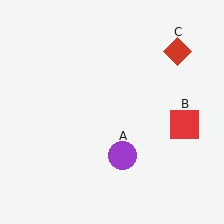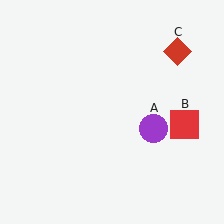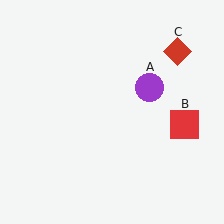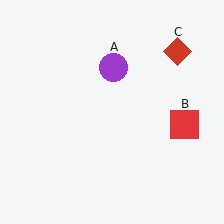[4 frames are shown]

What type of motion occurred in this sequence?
The purple circle (object A) rotated counterclockwise around the center of the scene.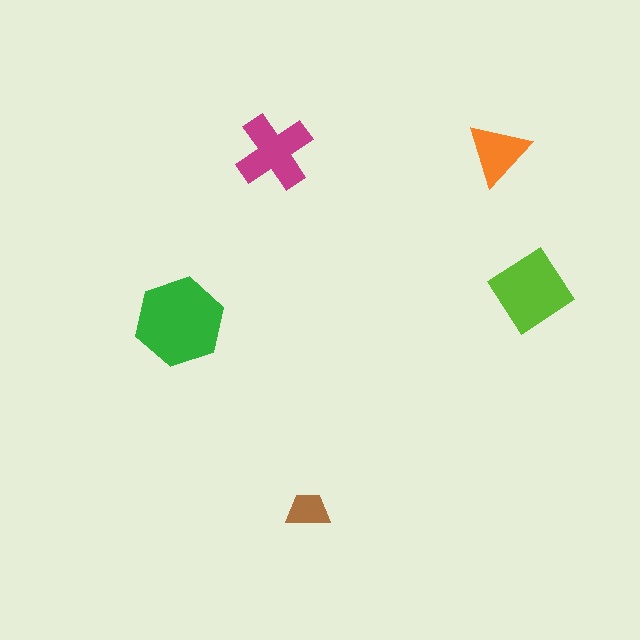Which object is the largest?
The green hexagon.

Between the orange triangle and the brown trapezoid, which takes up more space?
The orange triangle.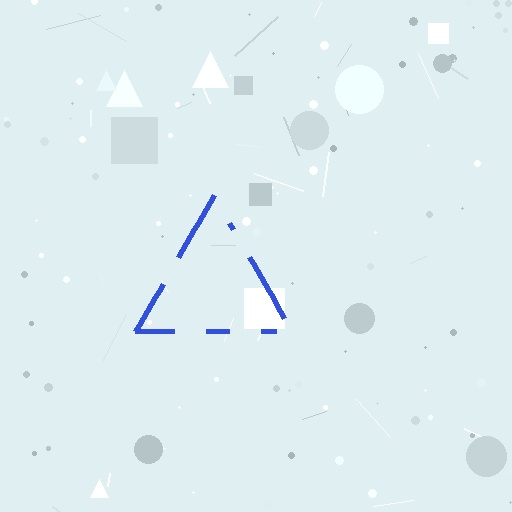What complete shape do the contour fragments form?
The contour fragments form a triangle.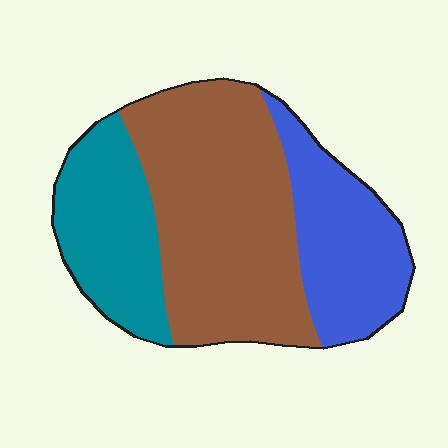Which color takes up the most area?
Brown, at roughly 50%.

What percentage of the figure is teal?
Teal takes up about one quarter (1/4) of the figure.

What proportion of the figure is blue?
Blue covers 26% of the figure.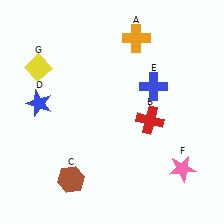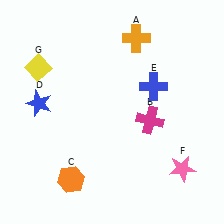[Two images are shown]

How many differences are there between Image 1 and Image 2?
There are 2 differences between the two images.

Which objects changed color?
B changed from red to magenta. C changed from brown to orange.